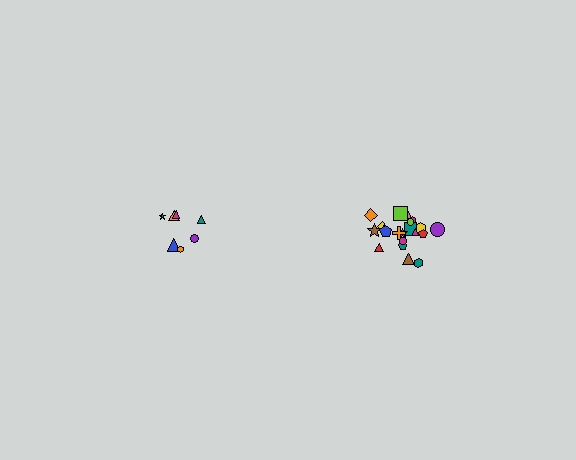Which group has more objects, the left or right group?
The right group.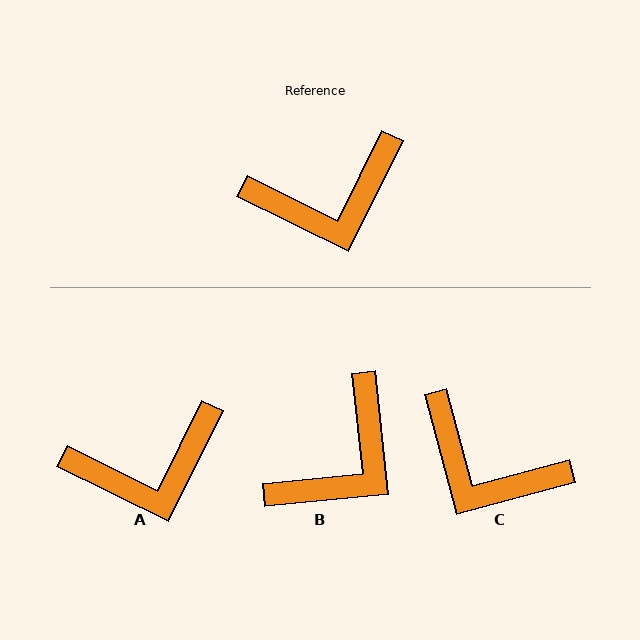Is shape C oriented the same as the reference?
No, it is off by about 49 degrees.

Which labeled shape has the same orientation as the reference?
A.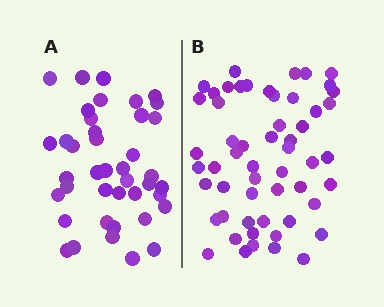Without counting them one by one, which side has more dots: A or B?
Region B (the right region) has more dots.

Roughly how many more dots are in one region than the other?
Region B has approximately 15 more dots than region A.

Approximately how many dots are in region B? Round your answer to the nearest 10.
About 60 dots. (The exact count is 55, which rounds to 60.)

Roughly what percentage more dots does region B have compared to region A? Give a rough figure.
About 35% more.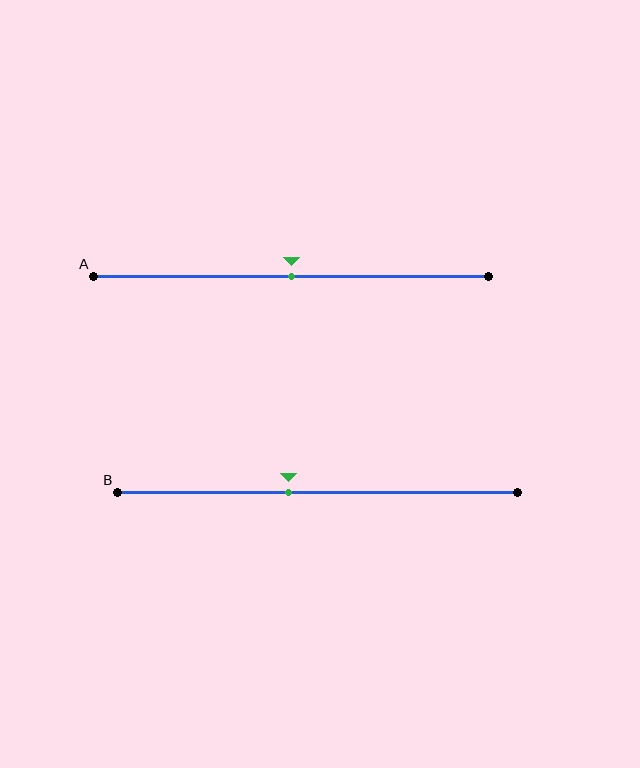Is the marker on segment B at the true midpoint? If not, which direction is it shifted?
No, the marker on segment B is shifted to the left by about 7% of the segment length.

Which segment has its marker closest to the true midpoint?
Segment A has its marker closest to the true midpoint.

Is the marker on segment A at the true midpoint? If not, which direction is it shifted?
Yes, the marker on segment A is at the true midpoint.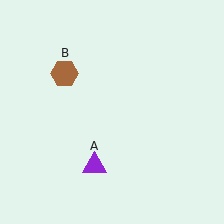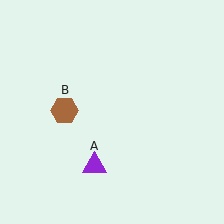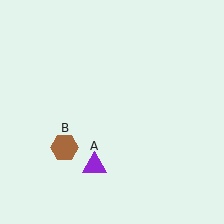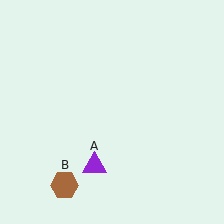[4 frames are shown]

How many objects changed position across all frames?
1 object changed position: brown hexagon (object B).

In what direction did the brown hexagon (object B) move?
The brown hexagon (object B) moved down.